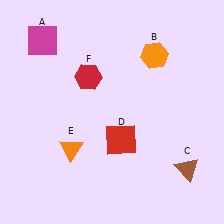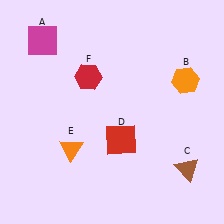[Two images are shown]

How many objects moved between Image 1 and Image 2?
1 object moved between the two images.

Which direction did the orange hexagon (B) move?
The orange hexagon (B) moved right.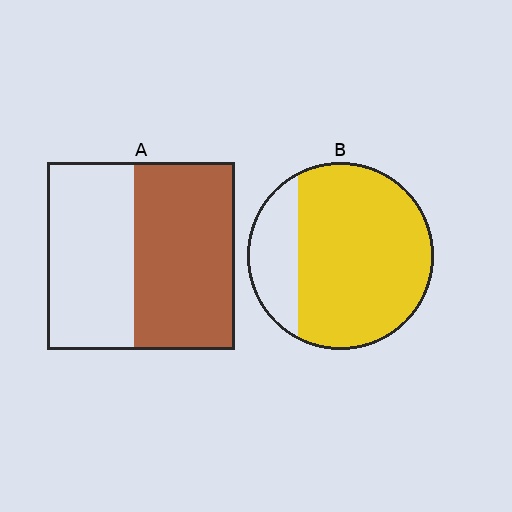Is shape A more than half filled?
Roughly half.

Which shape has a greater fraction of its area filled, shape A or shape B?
Shape B.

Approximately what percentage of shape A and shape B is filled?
A is approximately 55% and B is approximately 80%.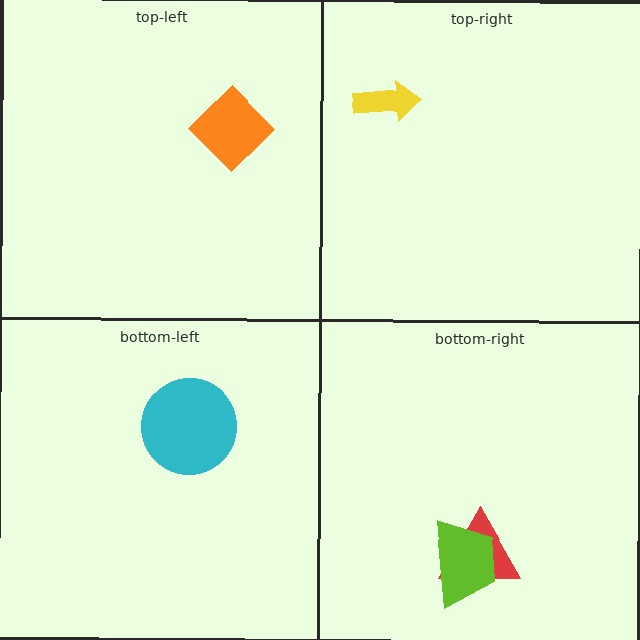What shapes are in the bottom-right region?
The red triangle, the lime trapezoid.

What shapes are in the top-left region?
The orange diamond.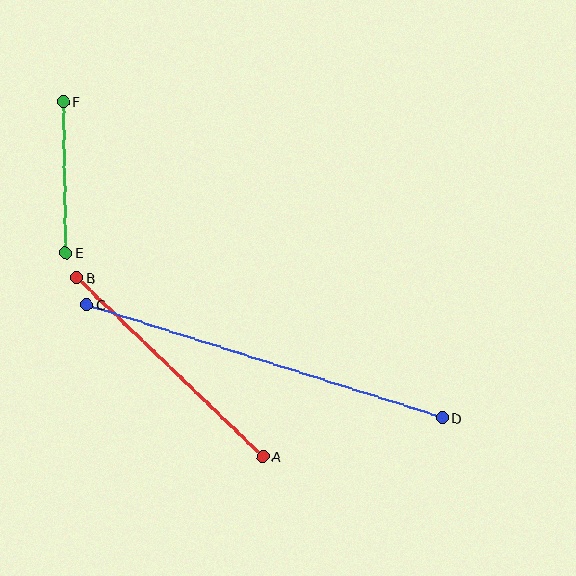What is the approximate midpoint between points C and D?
The midpoint is at approximately (265, 361) pixels.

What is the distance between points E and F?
The distance is approximately 151 pixels.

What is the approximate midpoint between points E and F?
The midpoint is at approximately (65, 177) pixels.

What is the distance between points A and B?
The distance is approximately 258 pixels.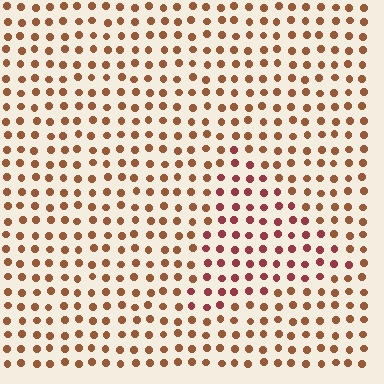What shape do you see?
I see a triangle.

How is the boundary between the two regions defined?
The boundary is defined purely by a slight shift in hue (about 31 degrees). Spacing, size, and orientation are identical on both sides.